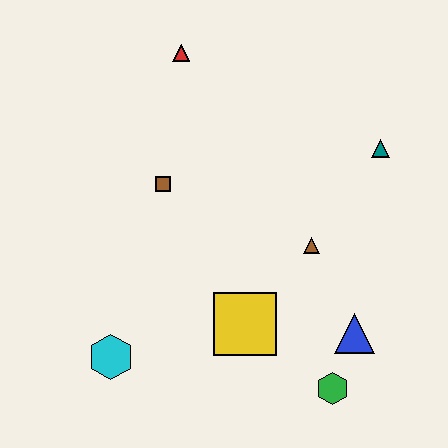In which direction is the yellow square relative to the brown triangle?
The yellow square is below the brown triangle.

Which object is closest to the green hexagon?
The blue triangle is closest to the green hexagon.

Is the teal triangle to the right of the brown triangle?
Yes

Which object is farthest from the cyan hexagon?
The teal triangle is farthest from the cyan hexagon.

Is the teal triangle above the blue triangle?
Yes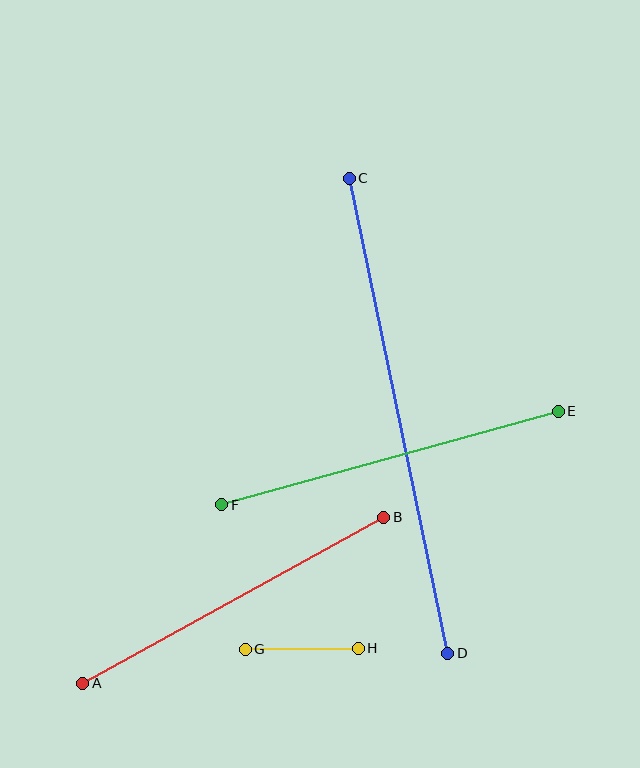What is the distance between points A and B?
The distance is approximately 343 pixels.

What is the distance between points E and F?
The distance is approximately 350 pixels.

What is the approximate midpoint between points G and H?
The midpoint is at approximately (302, 649) pixels.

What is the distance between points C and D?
The distance is approximately 485 pixels.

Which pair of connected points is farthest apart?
Points C and D are farthest apart.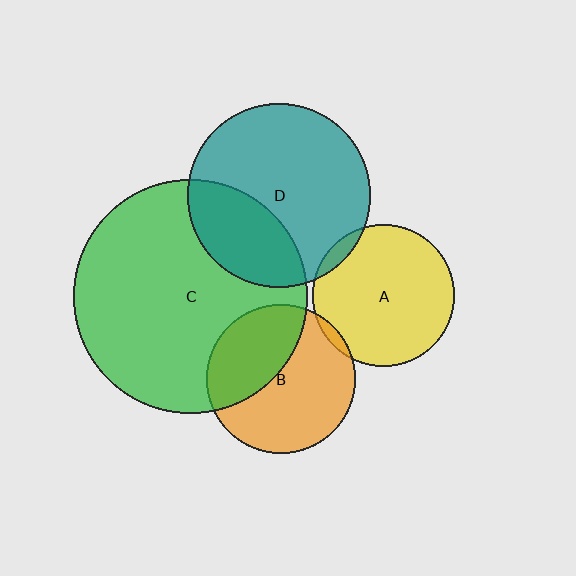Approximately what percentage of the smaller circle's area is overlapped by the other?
Approximately 40%.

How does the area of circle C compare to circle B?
Approximately 2.5 times.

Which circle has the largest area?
Circle C (green).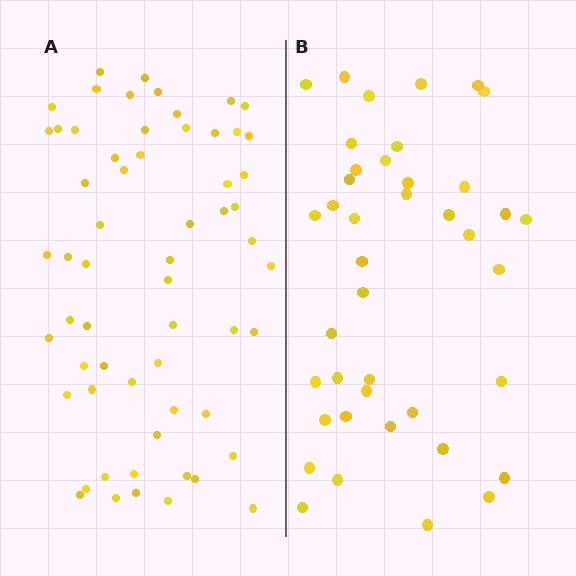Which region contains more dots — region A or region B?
Region A (the left region) has more dots.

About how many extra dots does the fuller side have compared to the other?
Region A has approximately 20 more dots than region B.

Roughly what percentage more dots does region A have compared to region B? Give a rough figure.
About 45% more.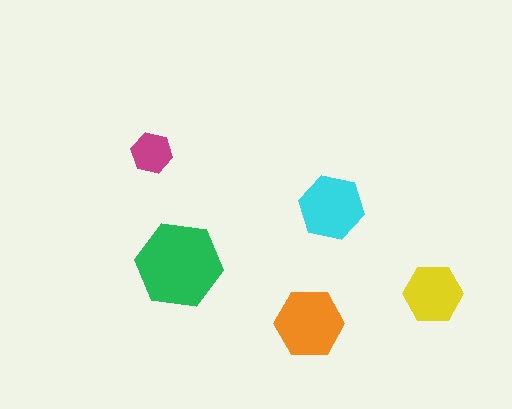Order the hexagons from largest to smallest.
the green one, the orange one, the cyan one, the yellow one, the magenta one.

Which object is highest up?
The magenta hexagon is topmost.